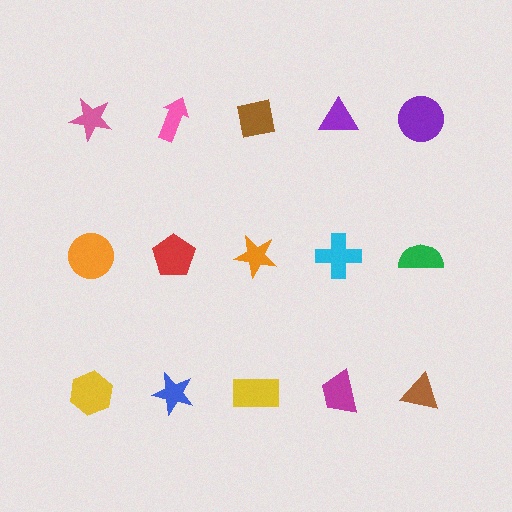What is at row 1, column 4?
A purple triangle.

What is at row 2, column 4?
A cyan cross.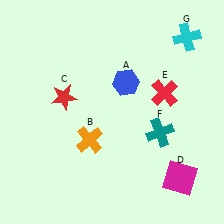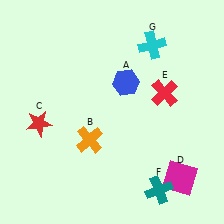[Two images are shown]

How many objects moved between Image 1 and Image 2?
3 objects moved between the two images.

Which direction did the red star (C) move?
The red star (C) moved down.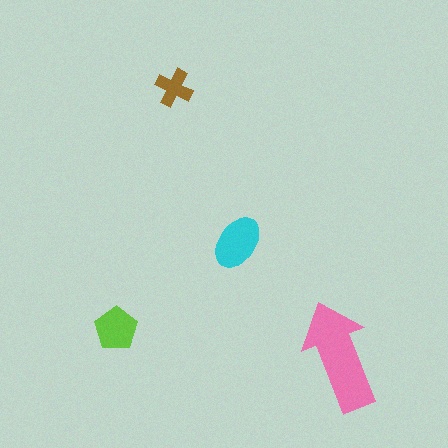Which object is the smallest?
The brown cross.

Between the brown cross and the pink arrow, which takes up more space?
The pink arrow.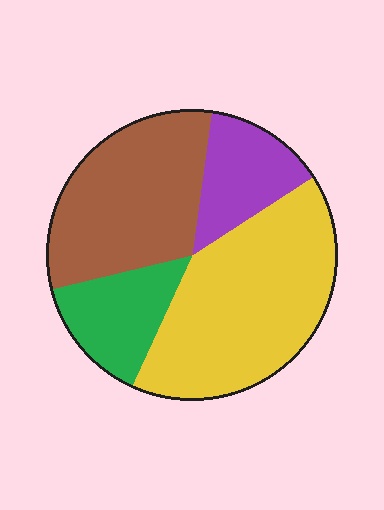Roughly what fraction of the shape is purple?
Purple covers around 15% of the shape.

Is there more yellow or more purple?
Yellow.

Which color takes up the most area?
Yellow, at roughly 40%.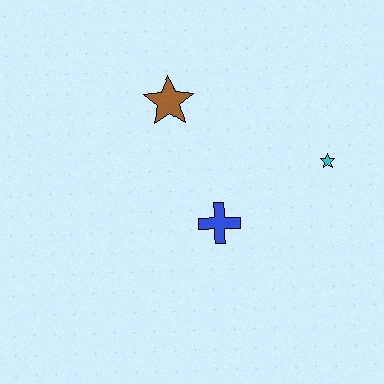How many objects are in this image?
There are 3 objects.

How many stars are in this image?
There are 2 stars.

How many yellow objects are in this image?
There are no yellow objects.